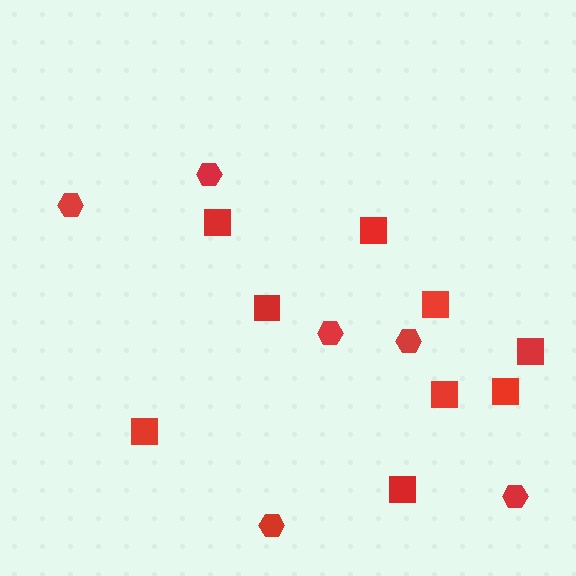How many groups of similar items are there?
There are 2 groups: one group of squares (9) and one group of hexagons (6).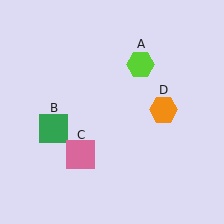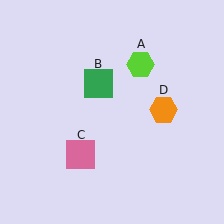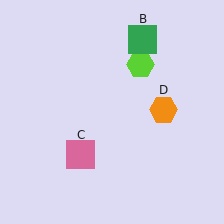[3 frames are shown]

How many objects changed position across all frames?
1 object changed position: green square (object B).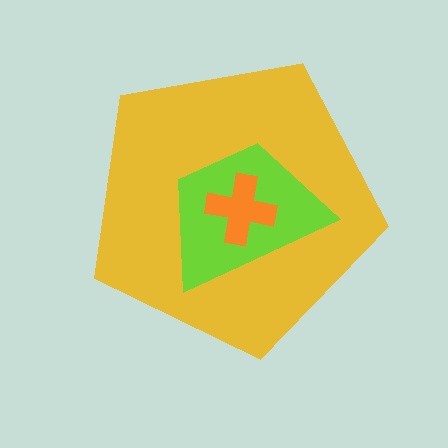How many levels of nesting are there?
3.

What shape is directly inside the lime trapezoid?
The orange cross.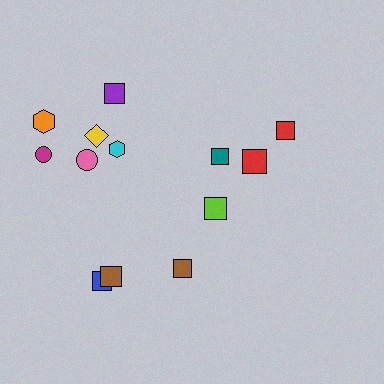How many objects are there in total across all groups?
There are 13 objects.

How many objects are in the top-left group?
There are 6 objects.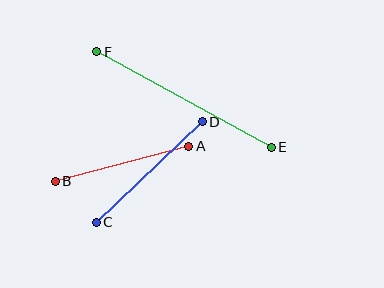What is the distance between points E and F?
The distance is approximately 199 pixels.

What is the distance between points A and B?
The distance is approximately 138 pixels.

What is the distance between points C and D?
The distance is approximately 146 pixels.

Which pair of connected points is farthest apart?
Points E and F are farthest apart.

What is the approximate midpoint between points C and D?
The midpoint is at approximately (149, 172) pixels.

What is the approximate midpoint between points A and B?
The midpoint is at approximately (122, 164) pixels.